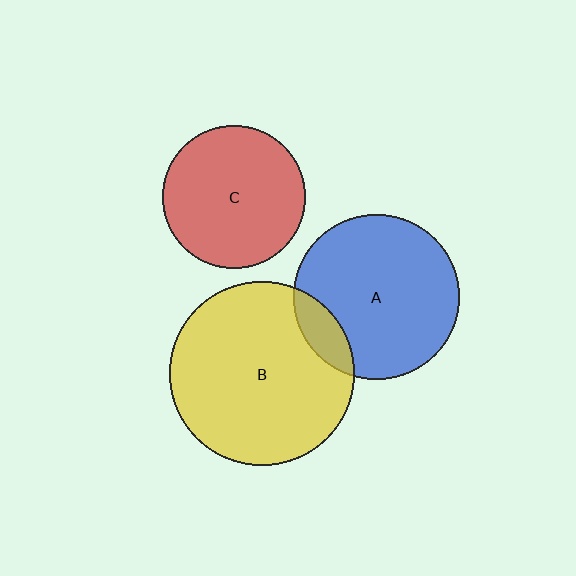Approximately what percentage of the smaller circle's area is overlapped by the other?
Approximately 15%.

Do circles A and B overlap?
Yes.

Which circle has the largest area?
Circle B (yellow).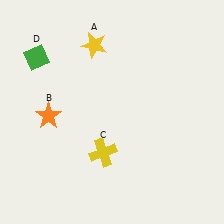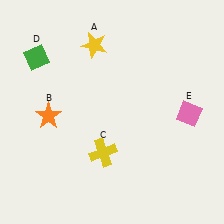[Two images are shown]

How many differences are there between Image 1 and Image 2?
There is 1 difference between the two images.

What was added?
A pink diamond (E) was added in Image 2.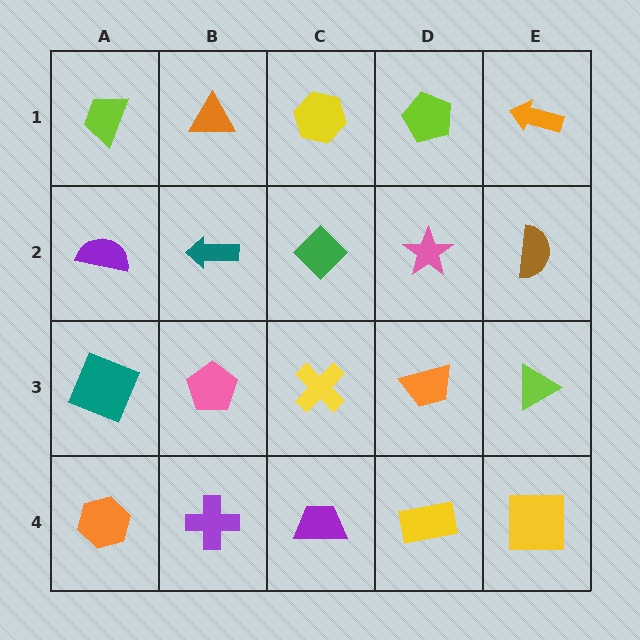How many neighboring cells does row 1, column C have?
3.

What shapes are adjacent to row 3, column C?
A green diamond (row 2, column C), a purple trapezoid (row 4, column C), a pink pentagon (row 3, column B), an orange trapezoid (row 3, column D).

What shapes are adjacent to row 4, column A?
A teal square (row 3, column A), a purple cross (row 4, column B).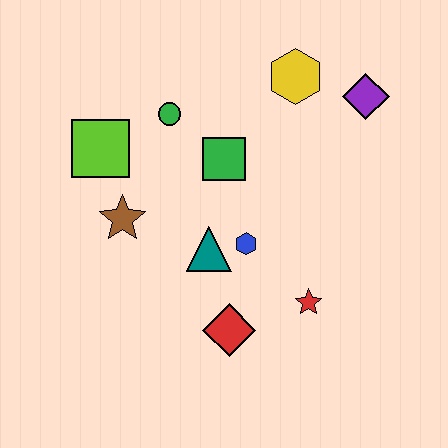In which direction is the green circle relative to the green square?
The green circle is to the left of the green square.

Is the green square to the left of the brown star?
No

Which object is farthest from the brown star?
The purple diamond is farthest from the brown star.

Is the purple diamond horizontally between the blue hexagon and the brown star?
No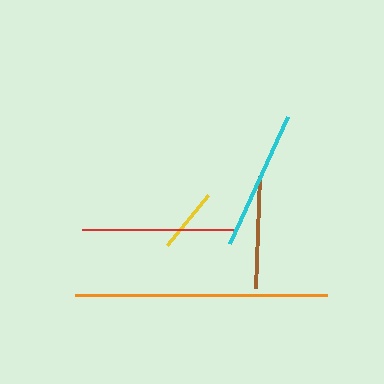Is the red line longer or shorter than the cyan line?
The red line is longer than the cyan line.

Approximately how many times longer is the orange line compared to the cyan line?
The orange line is approximately 1.8 times the length of the cyan line.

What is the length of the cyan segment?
The cyan segment is approximately 140 pixels long.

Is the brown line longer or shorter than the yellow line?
The brown line is longer than the yellow line.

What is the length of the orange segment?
The orange segment is approximately 252 pixels long.